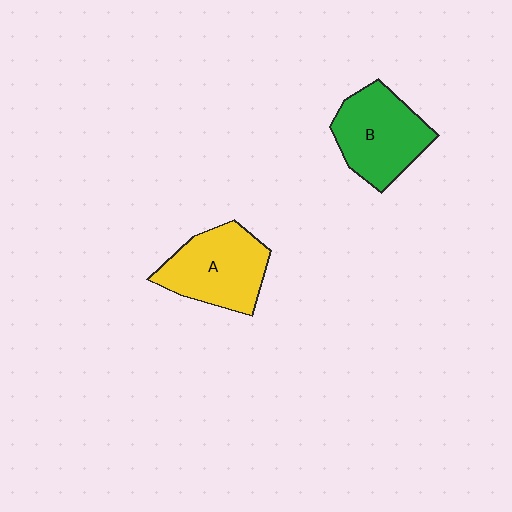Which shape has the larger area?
Shape A (yellow).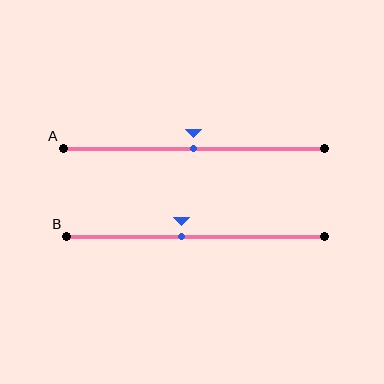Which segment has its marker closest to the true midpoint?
Segment A has its marker closest to the true midpoint.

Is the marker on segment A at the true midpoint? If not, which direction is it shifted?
Yes, the marker on segment A is at the true midpoint.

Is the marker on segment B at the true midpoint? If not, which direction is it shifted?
No, the marker on segment B is shifted to the left by about 6% of the segment length.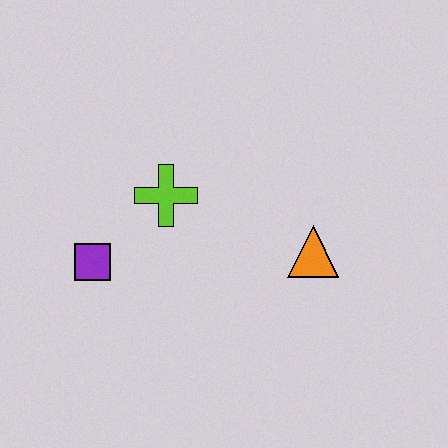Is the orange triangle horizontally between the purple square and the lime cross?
No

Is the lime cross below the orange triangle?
No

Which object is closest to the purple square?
The lime cross is closest to the purple square.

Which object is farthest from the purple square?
The orange triangle is farthest from the purple square.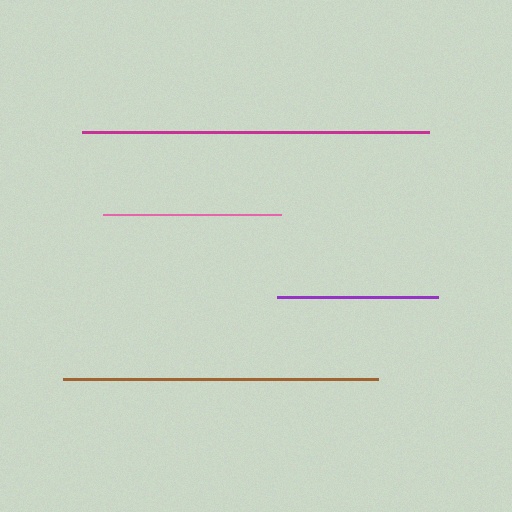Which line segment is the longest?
The magenta line is the longest at approximately 347 pixels.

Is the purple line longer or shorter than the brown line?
The brown line is longer than the purple line.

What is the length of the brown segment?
The brown segment is approximately 315 pixels long.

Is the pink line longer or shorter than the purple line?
The pink line is longer than the purple line.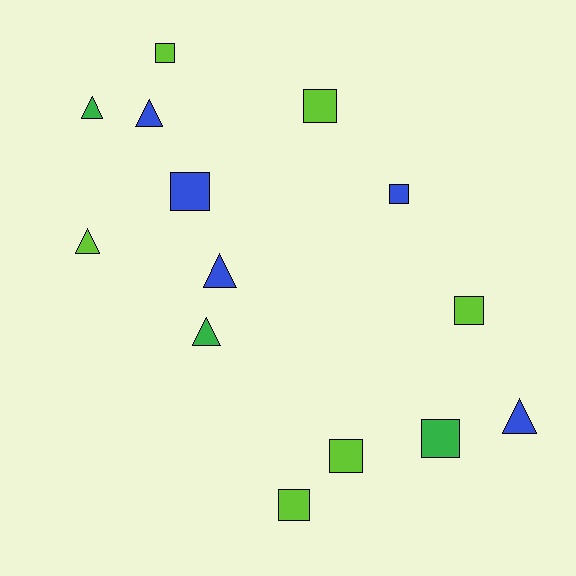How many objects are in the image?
There are 14 objects.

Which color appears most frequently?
Lime, with 6 objects.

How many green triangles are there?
There are 2 green triangles.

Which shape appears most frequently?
Square, with 8 objects.